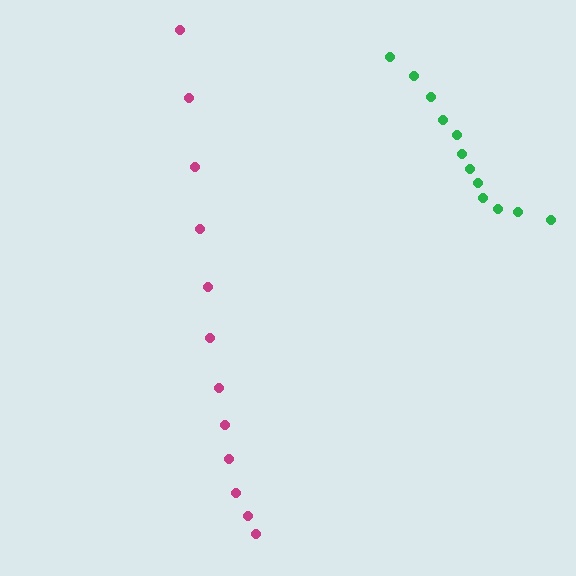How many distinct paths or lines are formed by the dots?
There are 2 distinct paths.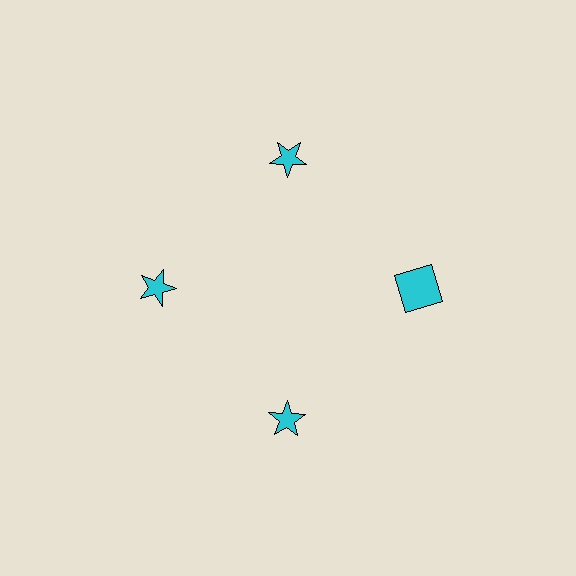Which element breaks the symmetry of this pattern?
The cyan square at roughly the 3 o'clock position breaks the symmetry. All other shapes are cyan stars.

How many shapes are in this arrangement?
There are 4 shapes arranged in a ring pattern.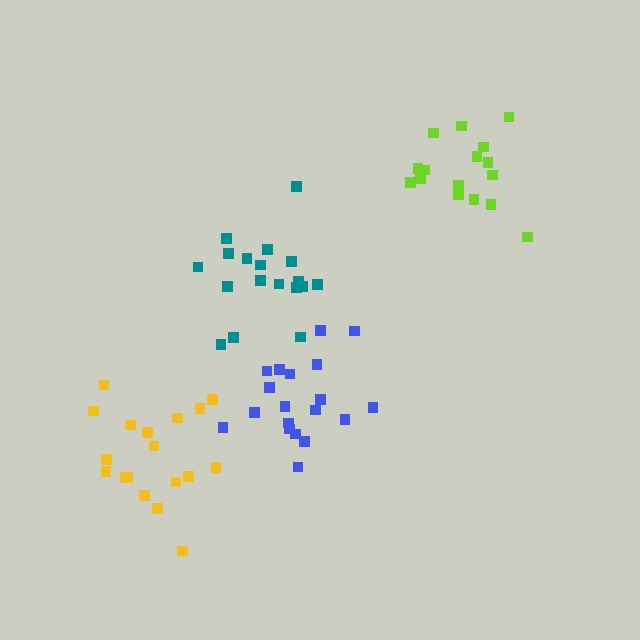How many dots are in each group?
Group 1: 18 dots, Group 2: 16 dots, Group 3: 19 dots, Group 4: 18 dots (71 total).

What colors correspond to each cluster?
The clusters are colored: teal, lime, blue, yellow.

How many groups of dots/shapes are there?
There are 4 groups.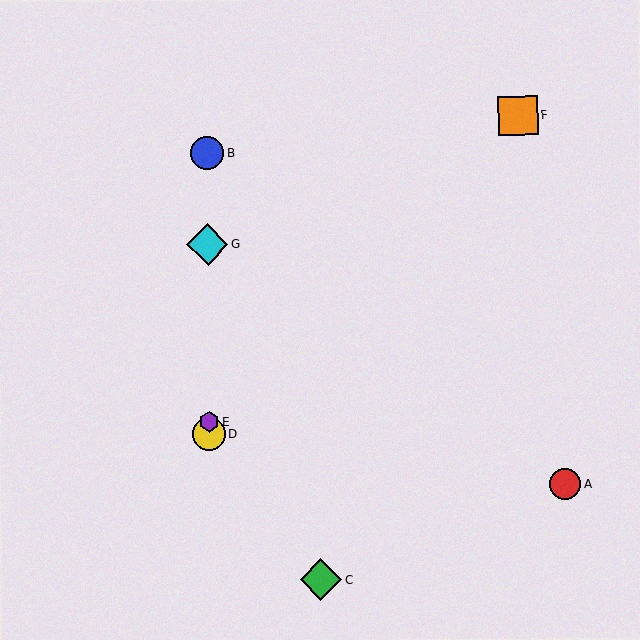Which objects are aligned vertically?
Objects B, D, E, G are aligned vertically.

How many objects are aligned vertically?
4 objects (B, D, E, G) are aligned vertically.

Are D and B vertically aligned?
Yes, both are at x≈209.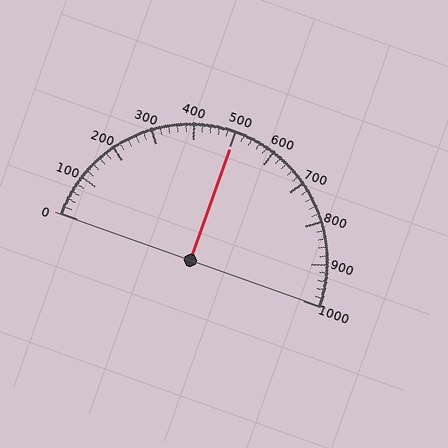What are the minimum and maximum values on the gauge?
The gauge ranges from 0 to 1000.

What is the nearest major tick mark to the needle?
The nearest major tick mark is 500.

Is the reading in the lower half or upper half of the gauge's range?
The reading is in the upper half of the range (0 to 1000).